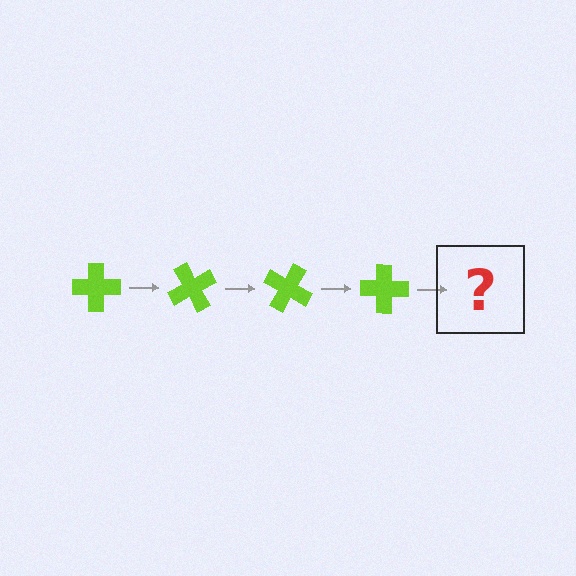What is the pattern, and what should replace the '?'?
The pattern is that the cross rotates 60 degrees each step. The '?' should be a lime cross rotated 240 degrees.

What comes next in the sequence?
The next element should be a lime cross rotated 240 degrees.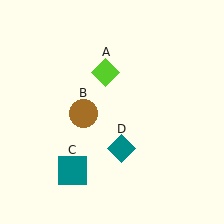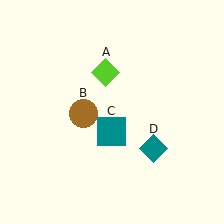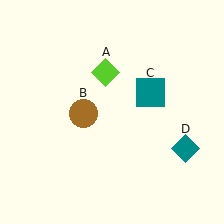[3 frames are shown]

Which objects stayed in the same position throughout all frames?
Lime diamond (object A) and brown circle (object B) remained stationary.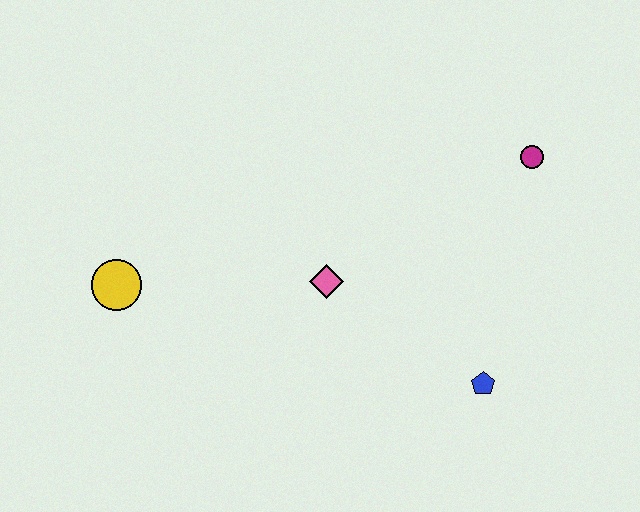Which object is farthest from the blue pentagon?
The yellow circle is farthest from the blue pentagon.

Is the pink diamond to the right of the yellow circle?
Yes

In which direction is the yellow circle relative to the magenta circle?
The yellow circle is to the left of the magenta circle.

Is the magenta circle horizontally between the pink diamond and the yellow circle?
No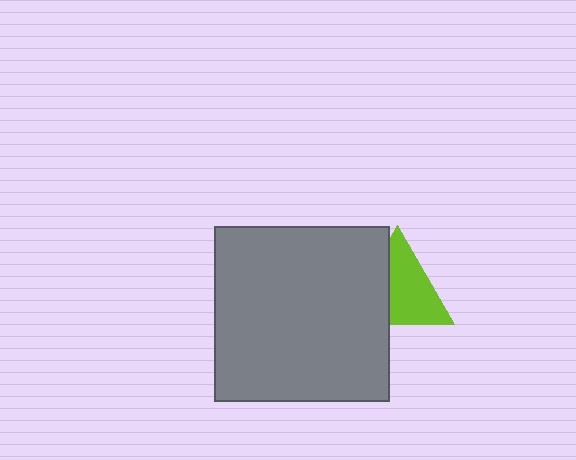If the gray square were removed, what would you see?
You would see the complete lime triangle.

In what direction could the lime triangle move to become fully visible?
The lime triangle could move right. That would shift it out from behind the gray square entirely.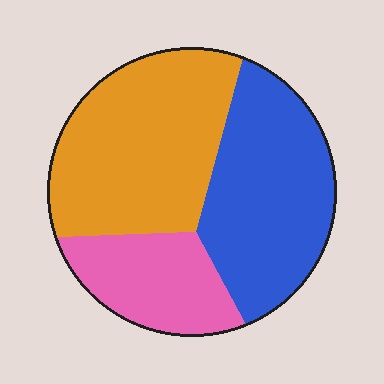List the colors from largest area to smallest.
From largest to smallest: orange, blue, pink.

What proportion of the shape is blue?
Blue takes up about three eighths (3/8) of the shape.